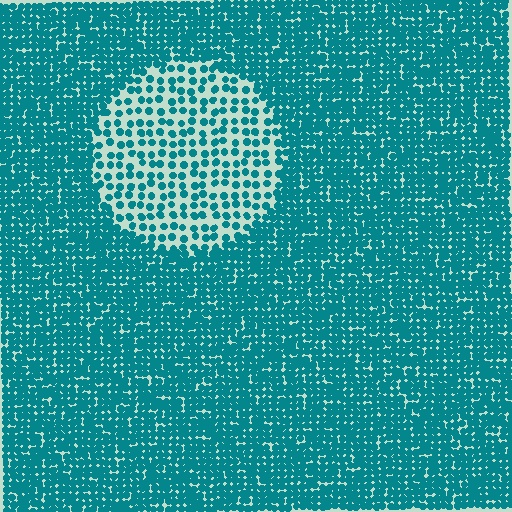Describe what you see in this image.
The image contains small teal elements arranged at two different densities. A circle-shaped region is visible where the elements are less densely packed than the surrounding area.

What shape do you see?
I see a circle.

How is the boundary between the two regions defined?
The boundary is defined by a change in element density (approximately 2.4x ratio). All elements are the same color, size, and shape.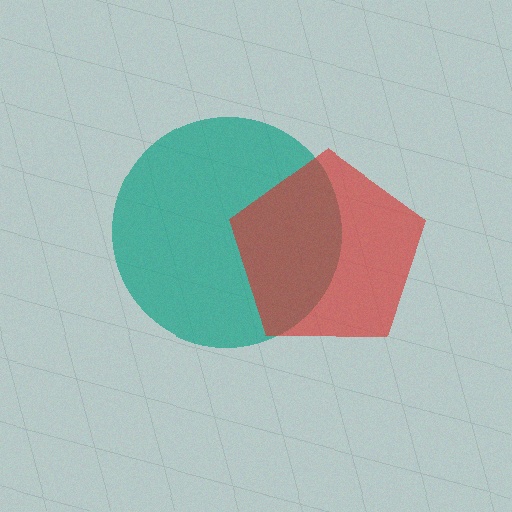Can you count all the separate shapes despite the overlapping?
Yes, there are 2 separate shapes.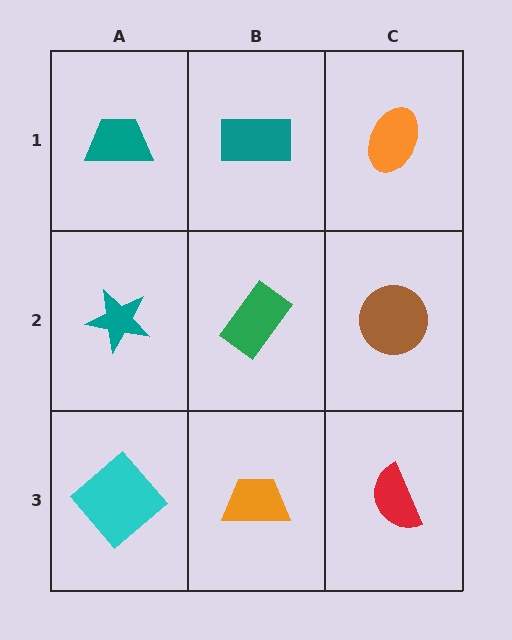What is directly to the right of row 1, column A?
A teal rectangle.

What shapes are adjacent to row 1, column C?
A brown circle (row 2, column C), a teal rectangle (row 1, column B).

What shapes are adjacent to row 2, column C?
An orange ellipse (row 1, column C), a red semicircle (row 3, column C), a green rectangle (row 2, column B).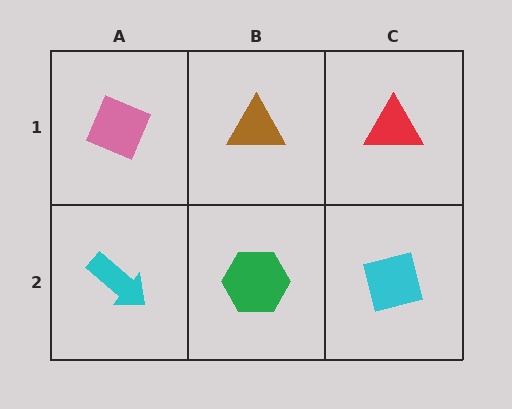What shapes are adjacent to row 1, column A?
A cyan arrow (row 2, column A), a brown triangle (row 1, column B).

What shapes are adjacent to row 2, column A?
A pink diamond (row 1, column A), a green hexagon (row 2, column B).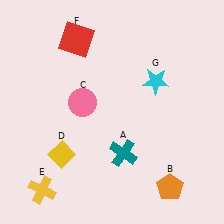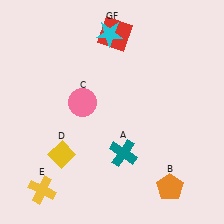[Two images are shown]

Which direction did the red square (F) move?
The red square (F) moved right.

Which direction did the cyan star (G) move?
The cyan star (G) moved up.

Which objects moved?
The objects that moved are: the red square (F), the cyan star (G).